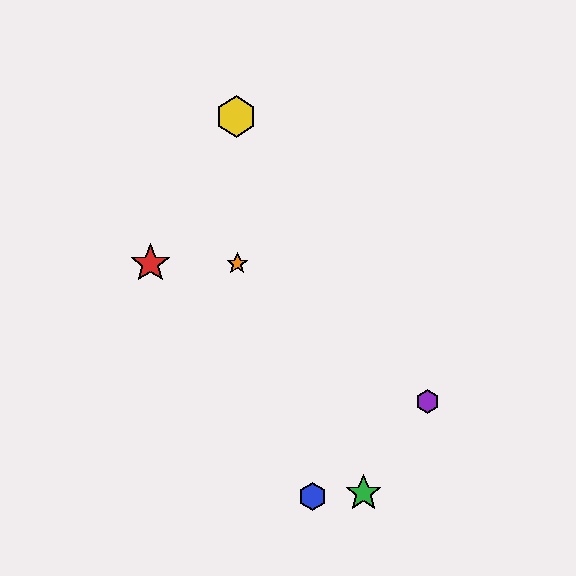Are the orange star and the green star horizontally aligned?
No, the orange star is at y≈264 and the green star is at y≈493.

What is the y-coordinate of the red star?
The red star is at y≈264.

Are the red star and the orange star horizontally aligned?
Yes, both are at y≈264.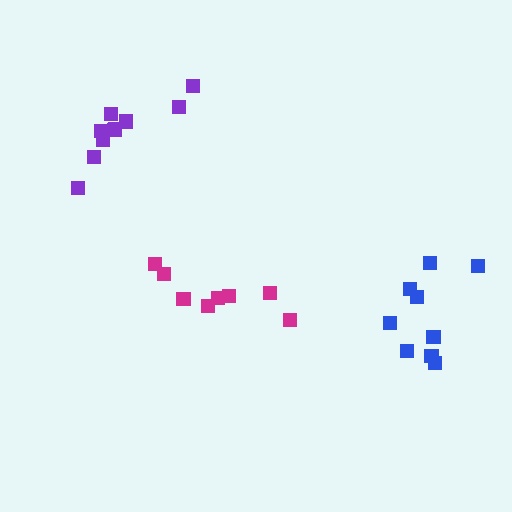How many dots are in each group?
Group 1: 8 dots, Group 2: 10 dots, Group 3: 9 dots (27 total).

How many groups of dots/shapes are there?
There are 3 groups.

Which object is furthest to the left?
The purple cluster is leftmost.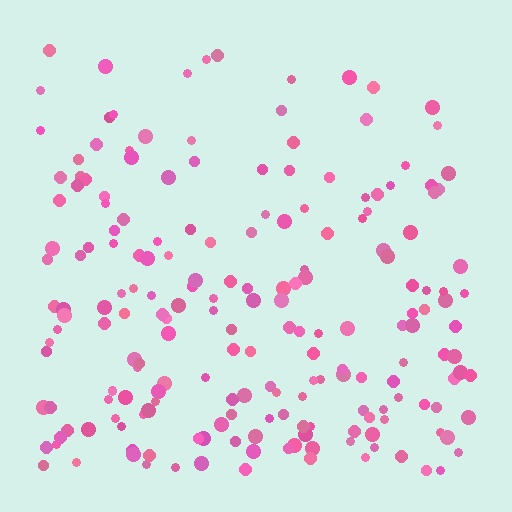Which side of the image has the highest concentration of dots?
The bottom.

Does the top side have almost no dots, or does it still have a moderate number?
Still a moderate number, just noticeably fewer than the bottom.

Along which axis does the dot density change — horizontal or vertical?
Vertical.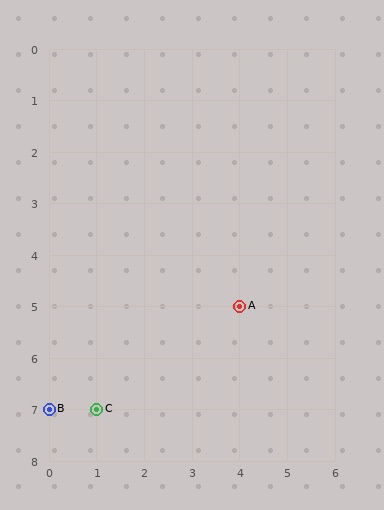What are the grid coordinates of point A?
Point A is at grid coordinates (4, 5).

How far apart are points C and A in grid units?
Points C and A are 3 columns and 2 rows apart (about 3.6 grid units diagonally).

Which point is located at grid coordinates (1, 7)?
Point C is at (1, 7).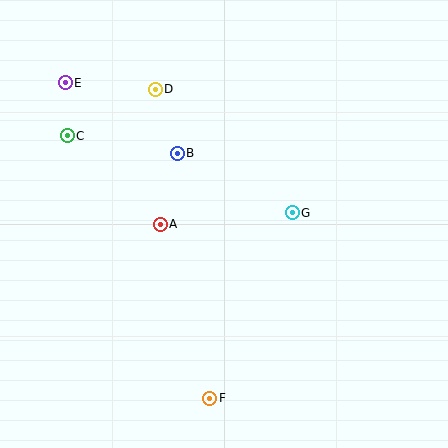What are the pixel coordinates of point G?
Point G is at (292, 213).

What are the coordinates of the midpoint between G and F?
The midpoint between G and F is at (251, 306).